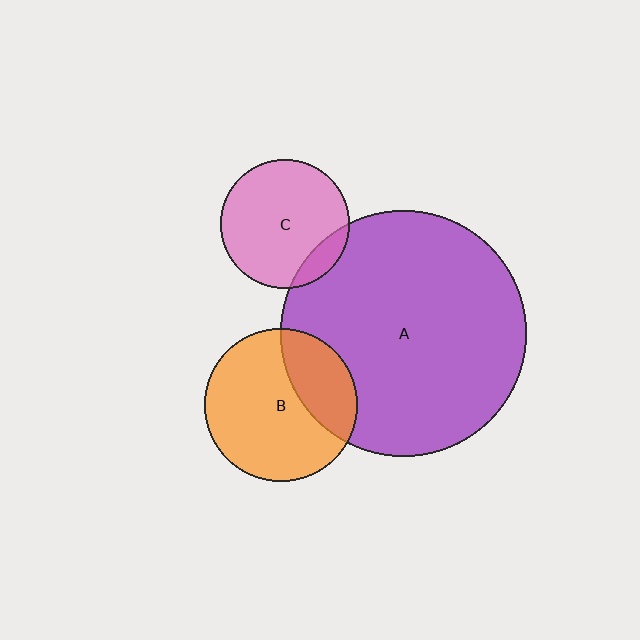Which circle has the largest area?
Circle A (purple).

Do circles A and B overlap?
Yes.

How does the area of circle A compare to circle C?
Approximately 3.6 times.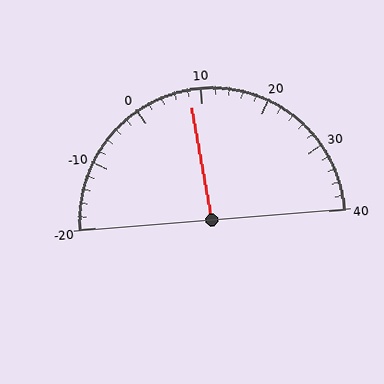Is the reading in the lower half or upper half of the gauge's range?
The reading is in the lower half of the range (-20 to 40).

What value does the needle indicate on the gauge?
The needle indicates approximately 8.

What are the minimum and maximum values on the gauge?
The gauge ranges from -20 to 40.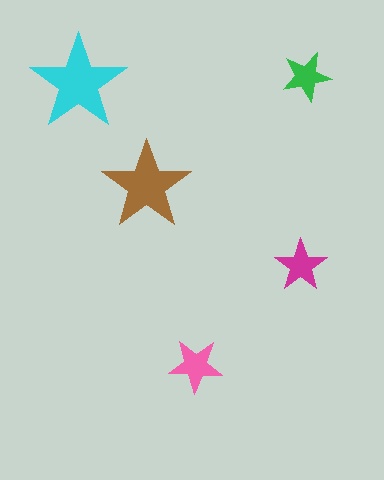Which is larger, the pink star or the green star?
The pink one.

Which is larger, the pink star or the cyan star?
The cyan one.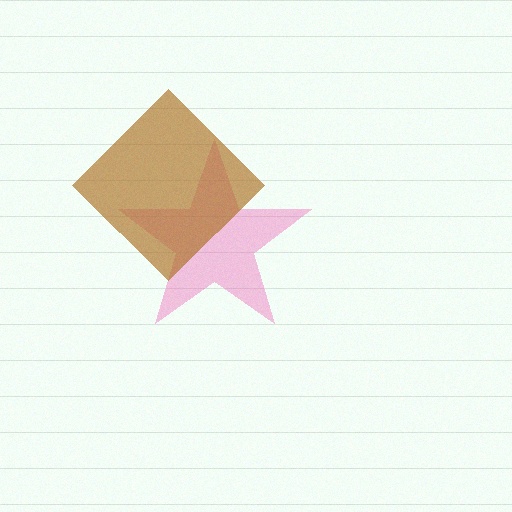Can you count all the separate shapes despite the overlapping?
Yes, there are 2 separate shapes.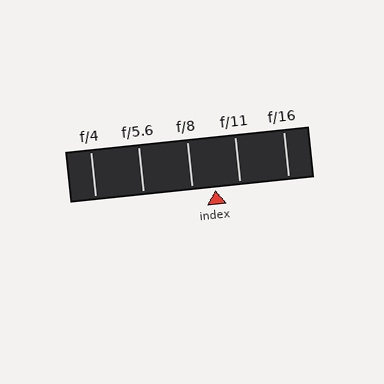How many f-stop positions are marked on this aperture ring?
There are 5 f-stop positions marked.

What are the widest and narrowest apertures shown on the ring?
The widest aperture shown is f/4 and the narrowest is f/16.